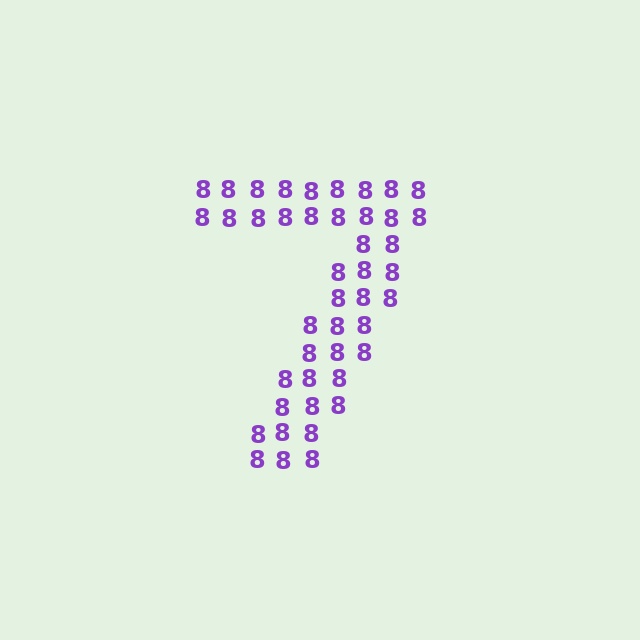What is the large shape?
The large shape is the digit 7.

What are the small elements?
The small elements are digit 8's.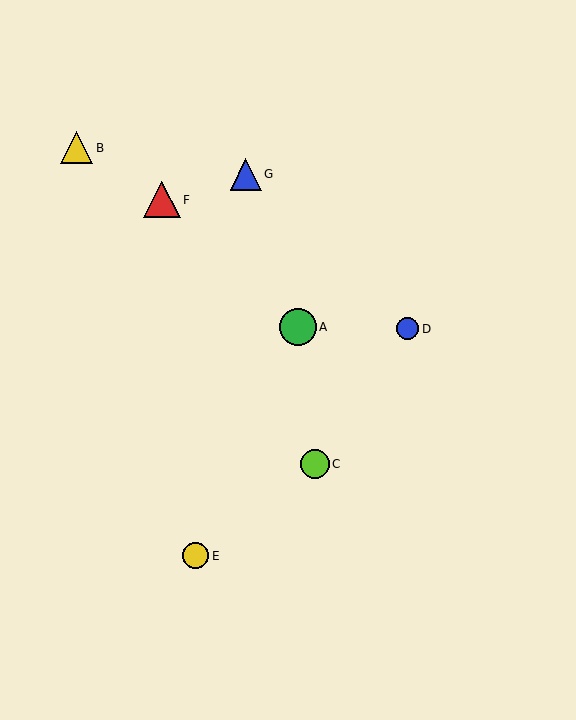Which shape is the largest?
The green circle (labeled A) is the largest.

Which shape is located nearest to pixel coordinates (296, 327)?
The green circle (labeled A) at (298, 327) is nearest to that location.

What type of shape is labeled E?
Shape E is a yellow circle.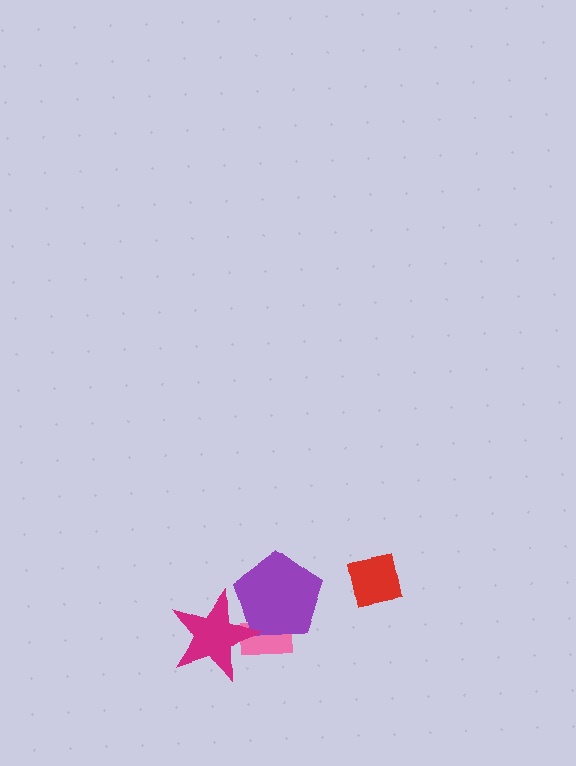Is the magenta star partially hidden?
No, no other shape covers it.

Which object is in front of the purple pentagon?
The magenta star is in front of the purple pentagon.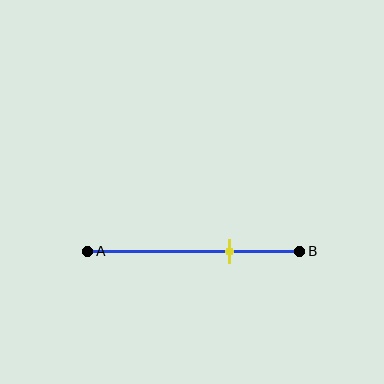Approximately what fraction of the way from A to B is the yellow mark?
The yellow mark is approximately 65% of the way from A to B.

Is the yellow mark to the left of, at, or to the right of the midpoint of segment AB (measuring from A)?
The yellow mark is to the right of the midpoint of segment AB.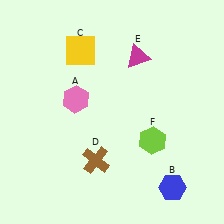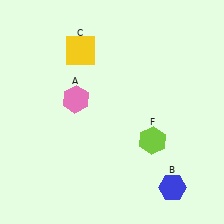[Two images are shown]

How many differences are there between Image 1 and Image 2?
There are 2 differences between the two images.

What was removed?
The magenta triangle (E), the brown cross (D) were removed in Image 2.